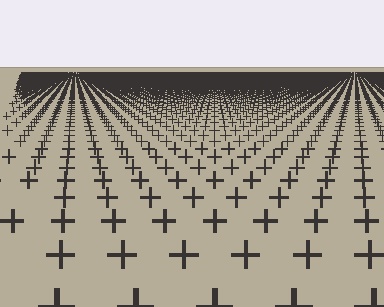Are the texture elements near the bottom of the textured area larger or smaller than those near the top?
Larger. Near the bottom, elements are closer to the viewer and appear at a bigger on-screen size.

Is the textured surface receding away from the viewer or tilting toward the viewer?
The surface is receding away from the viewer. Texture elements get smaller and denser toward the top.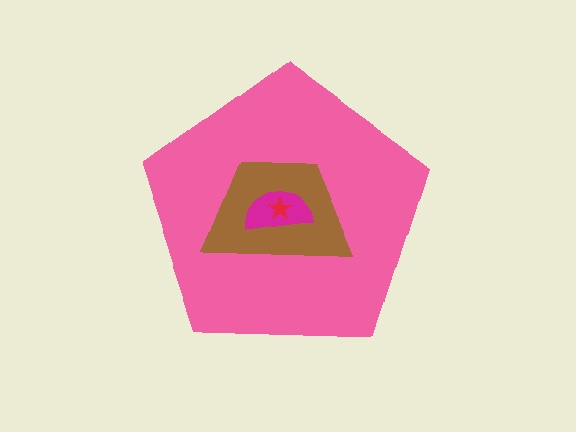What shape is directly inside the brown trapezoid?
The magenta semicircle.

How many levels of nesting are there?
4.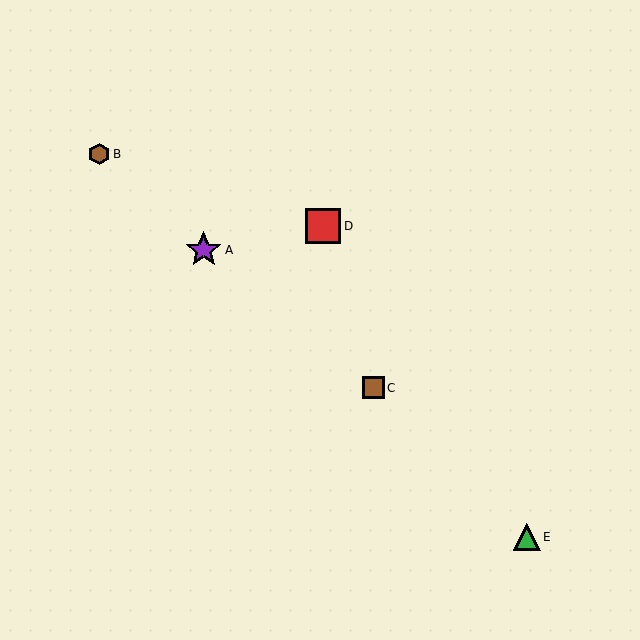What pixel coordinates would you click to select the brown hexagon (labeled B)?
Click at (99, 154) to select the brown hexagon B.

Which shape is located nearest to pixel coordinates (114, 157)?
The brown hexagon (labeled B) at (99, 154) is nearest to that location.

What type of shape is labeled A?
Shape A is a purple star.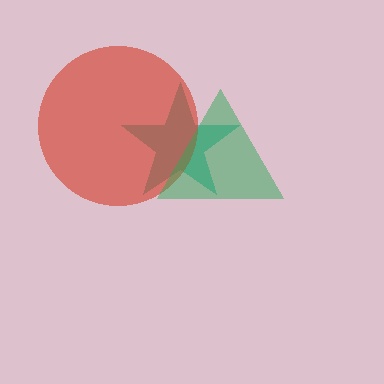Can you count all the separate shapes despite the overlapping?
Yes, there are 3 separate shapes.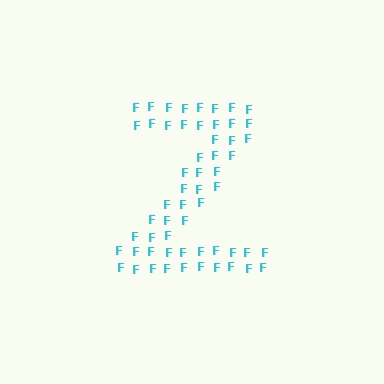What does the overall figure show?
The overall figure shows the letter Z.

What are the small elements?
The small elements are letter F's.